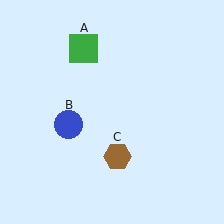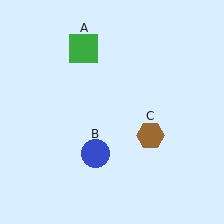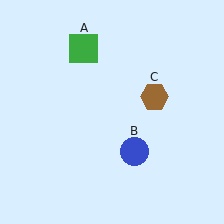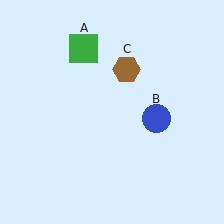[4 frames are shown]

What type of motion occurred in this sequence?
The blue circle (object B), brown hexagon (object C) rotated counterclockwise around the center of the scene.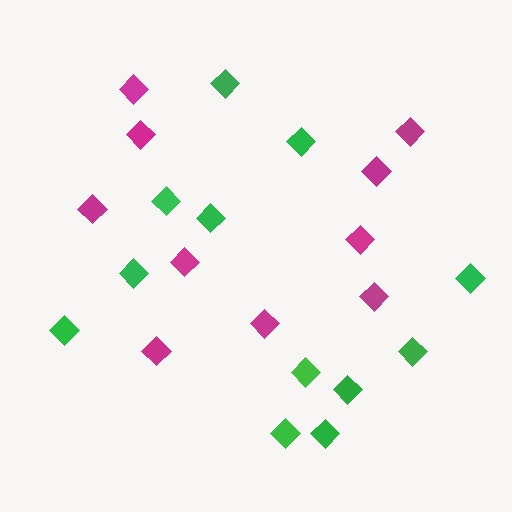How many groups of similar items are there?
There are 2 groups: one group of green diamonds (12) and one group of magenta diamonds (10).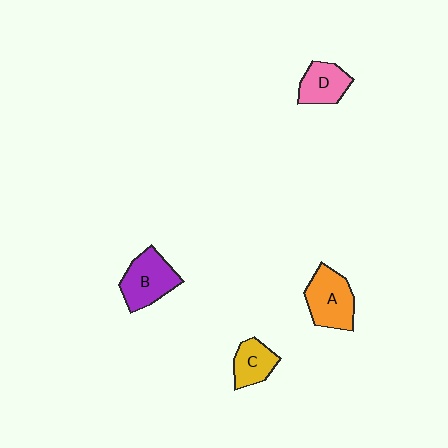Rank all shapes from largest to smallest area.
From largest to smallest: A (orange), B (purple), D (pink), C (yellow).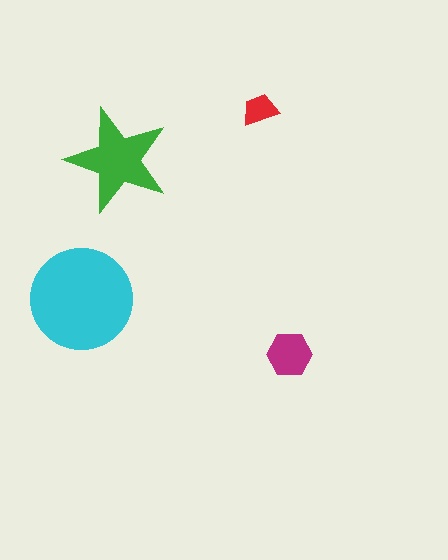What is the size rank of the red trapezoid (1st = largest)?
4th.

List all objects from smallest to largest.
The red trapezoid, the magenta hexagon, the green star, the cyan circle.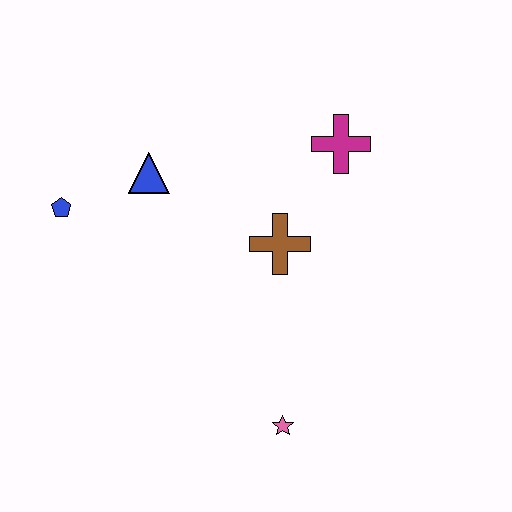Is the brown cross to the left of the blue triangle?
No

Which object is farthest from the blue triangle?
The pink star is farthest from the blue triangle.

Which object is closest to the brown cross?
The magenta cross is closest to the brown cross.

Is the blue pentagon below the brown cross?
No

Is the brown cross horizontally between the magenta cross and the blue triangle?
Yes